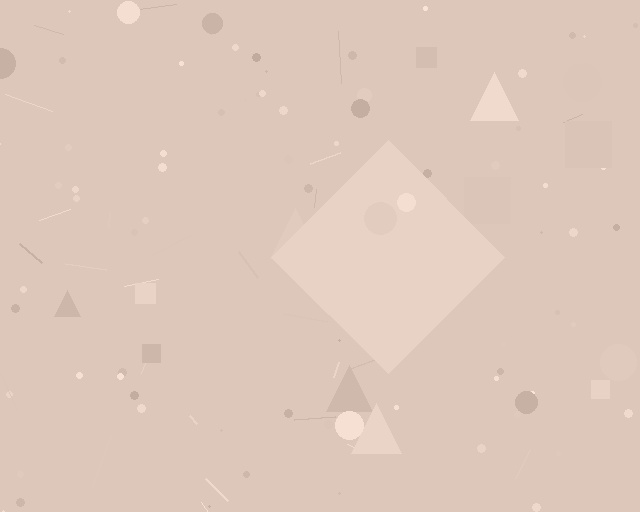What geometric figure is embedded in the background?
A diamond is embedded in the background.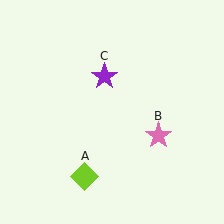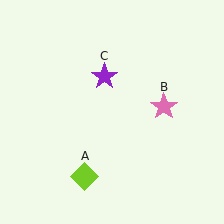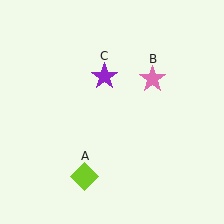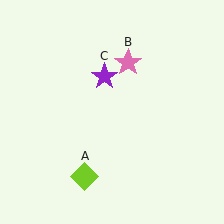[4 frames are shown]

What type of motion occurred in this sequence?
The pink star (object B) rotated counterclockwise around the center of the scene.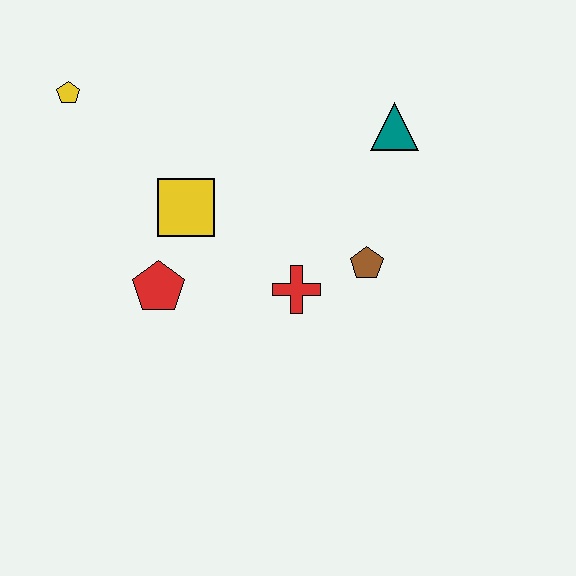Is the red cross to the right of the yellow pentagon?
Yes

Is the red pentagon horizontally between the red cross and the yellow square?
No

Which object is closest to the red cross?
The brown pentagon is closest to the red cross.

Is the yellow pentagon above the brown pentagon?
Yes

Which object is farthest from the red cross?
The yellow pentagon is farthest from the red cross.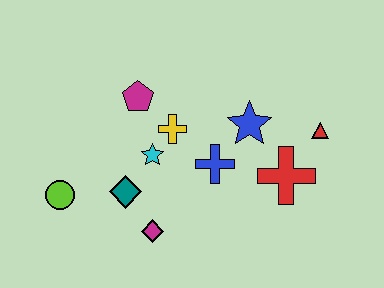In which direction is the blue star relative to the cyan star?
The blue star is to the right of the cyan star.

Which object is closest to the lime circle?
The teal diamond is closest to the lime circle.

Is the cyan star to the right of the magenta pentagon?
Yes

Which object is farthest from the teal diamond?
The red triangle is farthest from the teal diamond.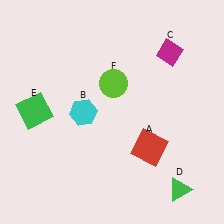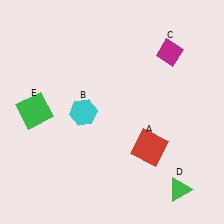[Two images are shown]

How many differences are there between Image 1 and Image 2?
There is 1 difference between the two images.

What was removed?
The lime circle (F) was removed in Image 2.